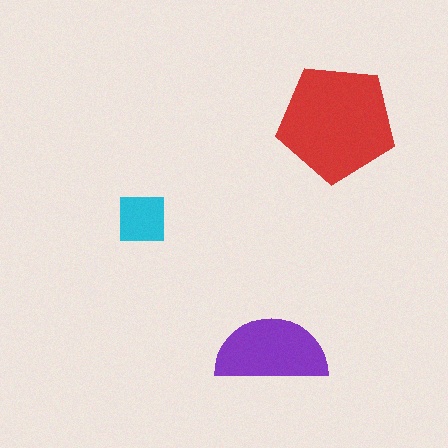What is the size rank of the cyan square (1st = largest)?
3rd.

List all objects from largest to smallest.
The red pentagon, the purple semicircle, the cyan square.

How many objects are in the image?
There are 3 objects in the image.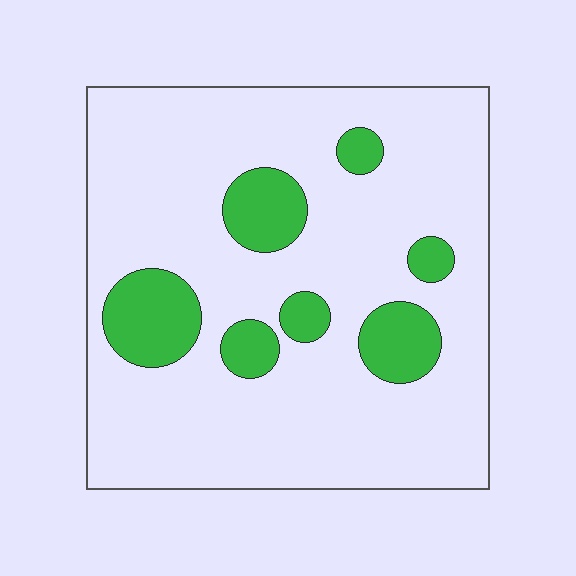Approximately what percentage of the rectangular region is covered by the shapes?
Approximately 15%.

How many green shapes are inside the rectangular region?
7.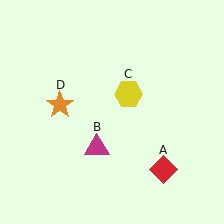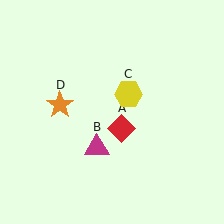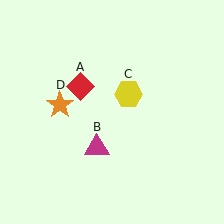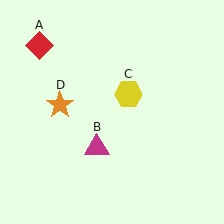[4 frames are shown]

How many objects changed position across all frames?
1 object changed position: red diamond (object A).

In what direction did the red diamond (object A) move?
The red diamond (object A) moved up and to the left.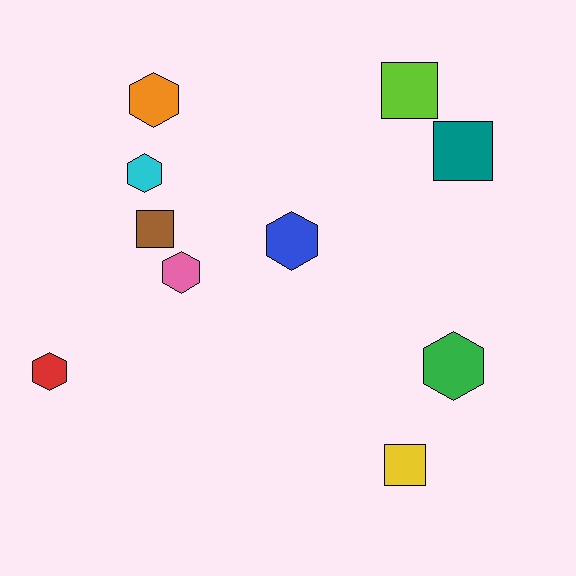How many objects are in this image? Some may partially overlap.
There are 10 objects.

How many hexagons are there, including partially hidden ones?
There are 6 hexagons.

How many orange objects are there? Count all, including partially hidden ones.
There is 1 orange object.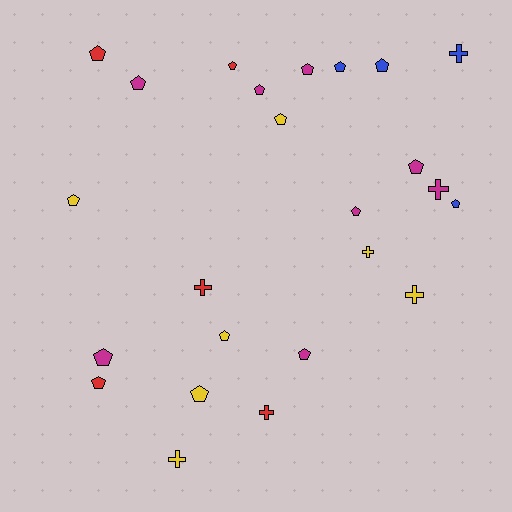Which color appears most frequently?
Magenta, with 8 objects.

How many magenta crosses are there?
There is 1 magenta cross.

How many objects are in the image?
There are 24 objects.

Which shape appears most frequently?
Pentagon, with 17 objects.